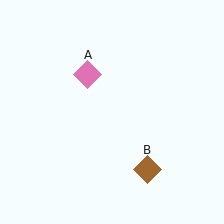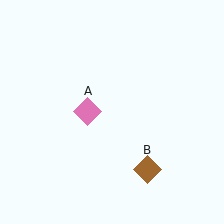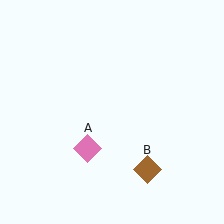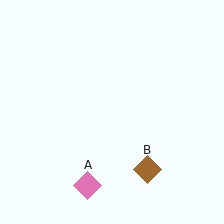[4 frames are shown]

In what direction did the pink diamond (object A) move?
The pink diamond (object A) moved down.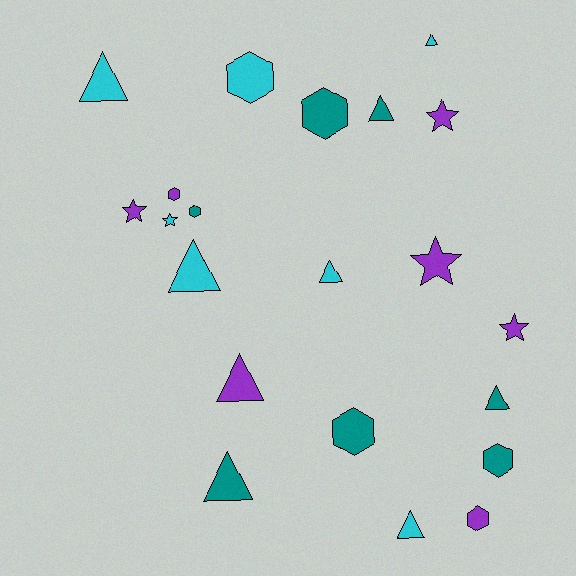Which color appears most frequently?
Cyan, with 7 objects.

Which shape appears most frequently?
Triangle, with 9 objects.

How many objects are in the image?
There are 21 objects.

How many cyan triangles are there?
There are 5 cyan triangles.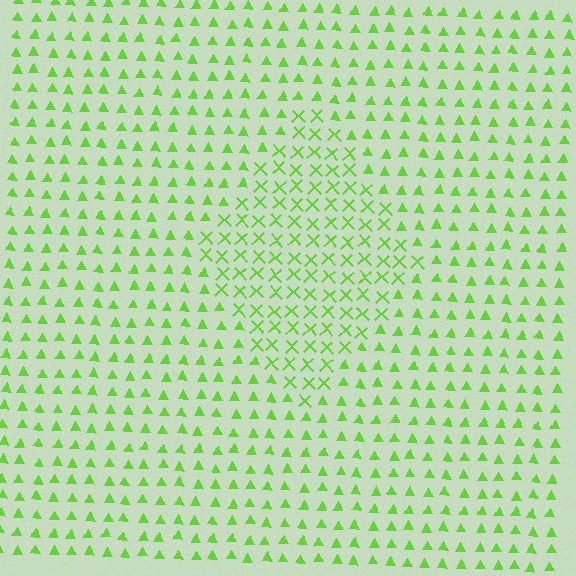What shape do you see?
I see a diamond.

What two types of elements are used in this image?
The image uses X marks inside the diamond region and triangles outside it.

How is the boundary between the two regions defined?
The boundary is defined by a change in element shape: X marks inside vs. triangles outside. All elements share the same color and spacing.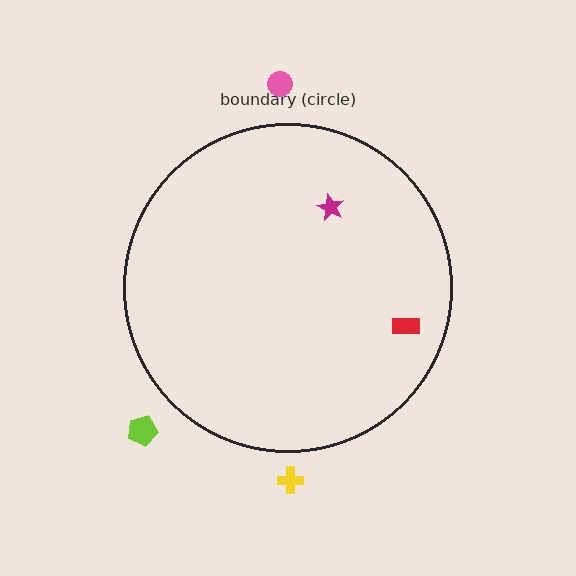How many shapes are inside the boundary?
2 inside, 3 outside.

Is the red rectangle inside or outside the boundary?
Inside.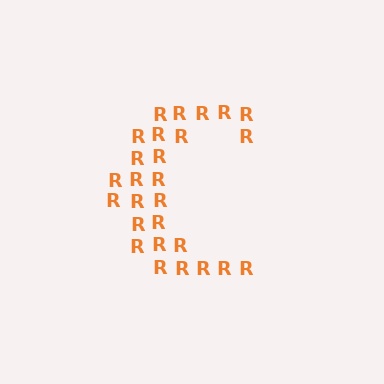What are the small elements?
The small elements are letter R's.